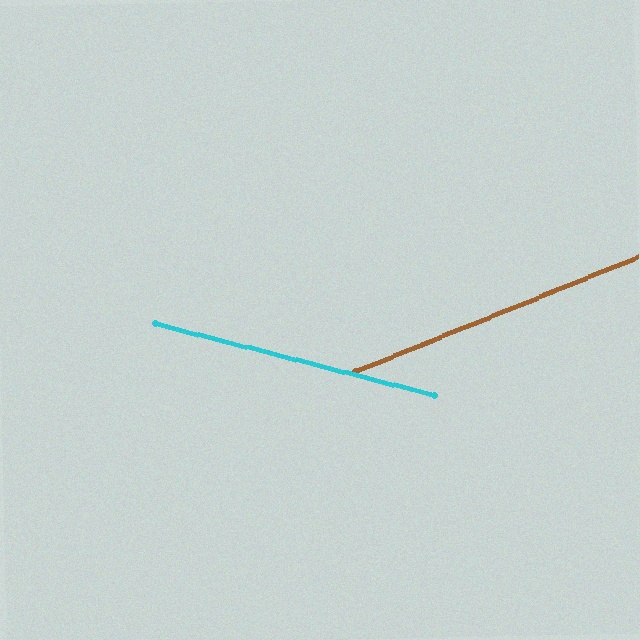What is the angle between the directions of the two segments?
Approximately 36 degrees.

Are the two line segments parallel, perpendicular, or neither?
Neither parallel nor perpendicular — they differ by about 36°.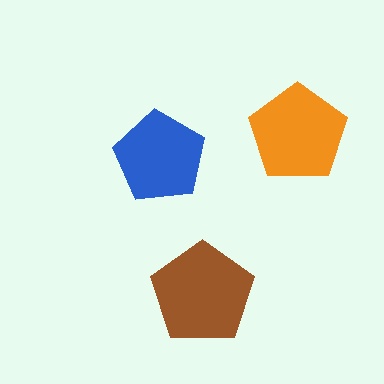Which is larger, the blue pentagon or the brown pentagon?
The brown one.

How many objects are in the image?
There are 3 objects in the image.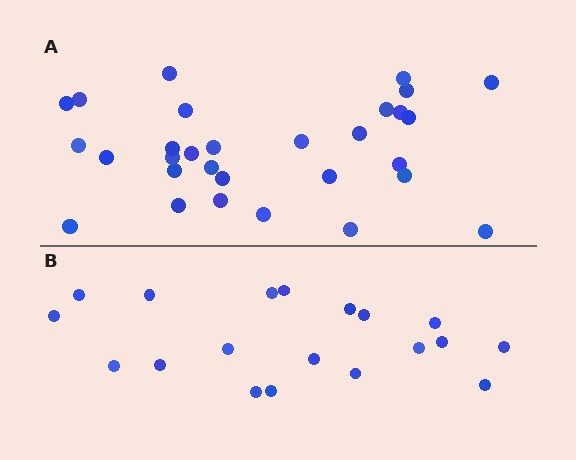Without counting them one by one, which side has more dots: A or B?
Region A (the top region) has more dots.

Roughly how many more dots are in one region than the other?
Region A has roughly 12 or so more dots than region B.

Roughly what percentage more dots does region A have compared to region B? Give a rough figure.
About 60% more.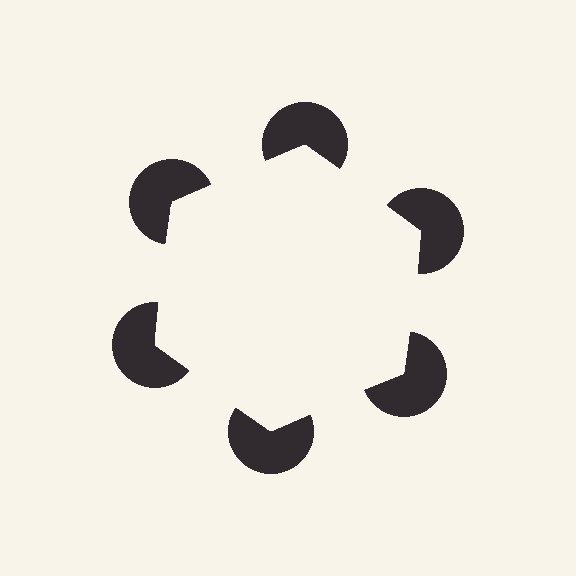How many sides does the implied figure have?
6 sides.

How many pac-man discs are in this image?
There are 6 — one at each vertex of the illusory hexagon.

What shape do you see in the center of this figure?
An illusory hexagon — its edges are inferred from the aligned wedge cuts in the pac-man discs, not physically drawn.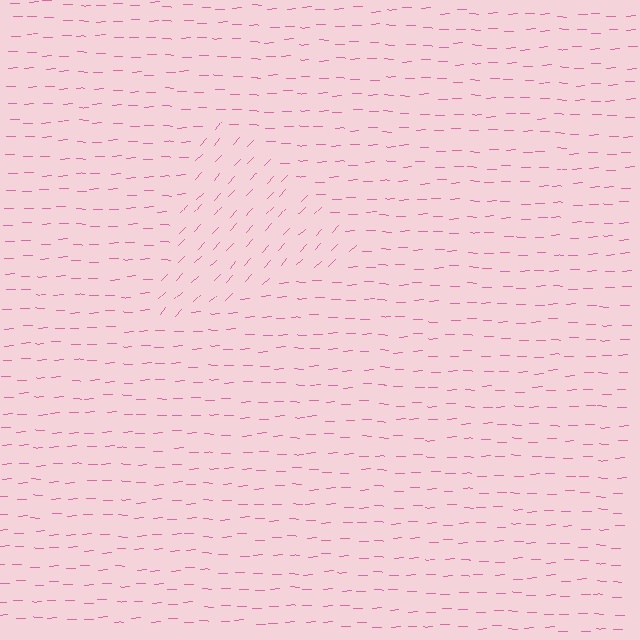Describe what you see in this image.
The image is filled with small pink line segments. A triangle region in the image has lines oriented differently from the surrounding lines, creating a visible texture boundary.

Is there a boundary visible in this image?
Yes, there is a texture boundary formed by a change in line orientation.